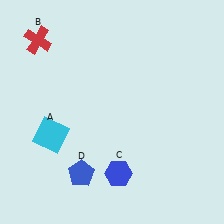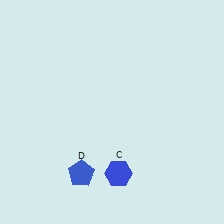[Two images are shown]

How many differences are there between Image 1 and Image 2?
There are 2 differences between the two images.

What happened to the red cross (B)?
The red cross (B) was removed in Image 2. It was in the top-left area of Image 1.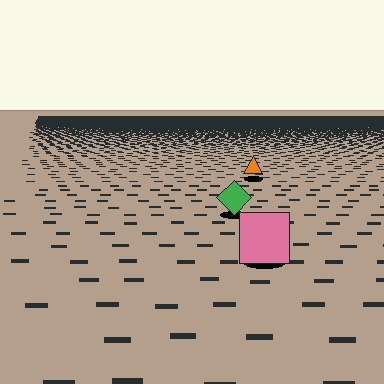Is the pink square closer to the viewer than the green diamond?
Yes. The pink square is closer — you can tell from the texture gradient: the ground texture is coarser near it.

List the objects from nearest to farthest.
From nearest to farthest: the pink square, the green diamond, the orange triangle.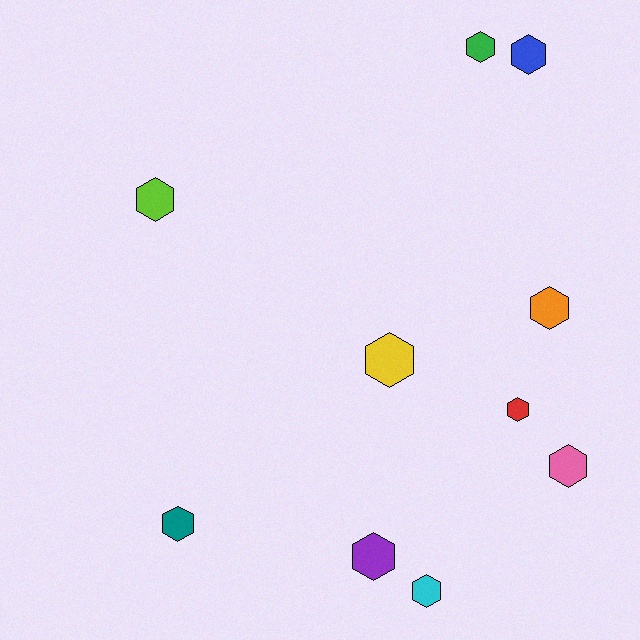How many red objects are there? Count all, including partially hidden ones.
There is 1 red object.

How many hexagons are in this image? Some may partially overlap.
There are 10 hexagons.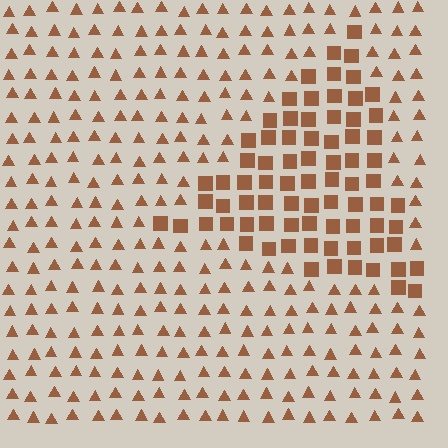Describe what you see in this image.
The image is filled with small brown elements arranged in a uniform grid. A triangle-shaped region contains squares, while the surrounding area contains triangles. The boundary is defined purely by the change in element shape.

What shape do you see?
I see a triangle.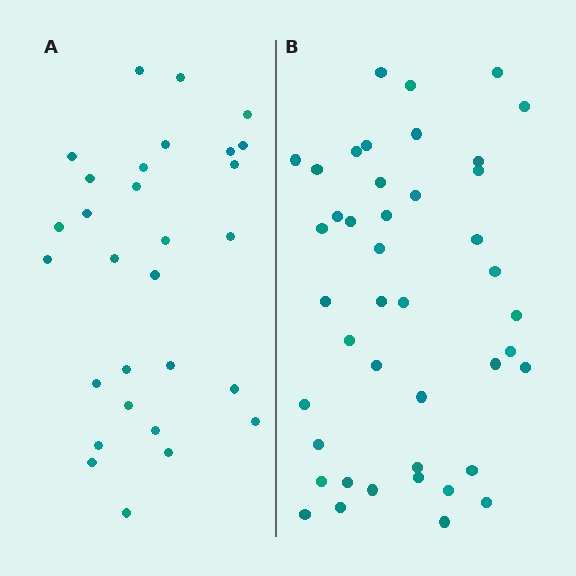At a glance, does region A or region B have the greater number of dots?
Region B (the right region) has more dots.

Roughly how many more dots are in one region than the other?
Region B has approximately 15 more dots than region A.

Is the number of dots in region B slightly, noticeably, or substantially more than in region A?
Region B has substantially more. The ratio is roughly 1.5 to 1.